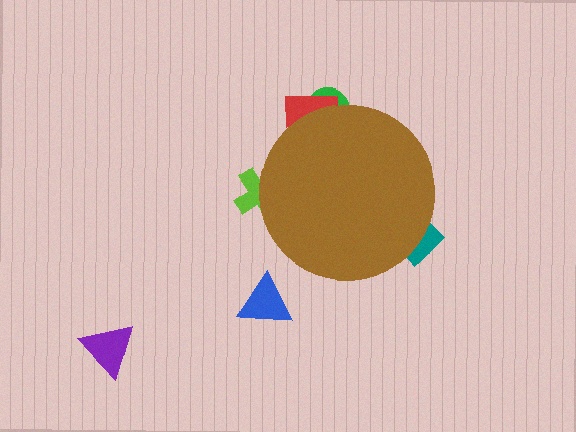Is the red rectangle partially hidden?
Yes, the red rectangle is partially hidden behind the brown circle.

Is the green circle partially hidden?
Yes, the green circle is partially hidden behind the brown circle.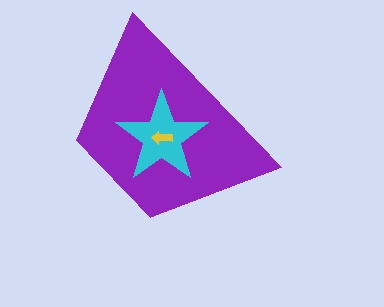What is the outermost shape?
The purple trapezoid.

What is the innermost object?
The yellow arrow.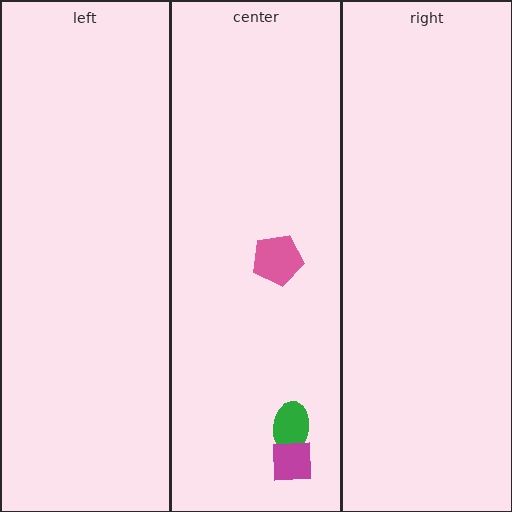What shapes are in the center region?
The green ellipse, the pink pentagon, the magenta square.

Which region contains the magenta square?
The center region.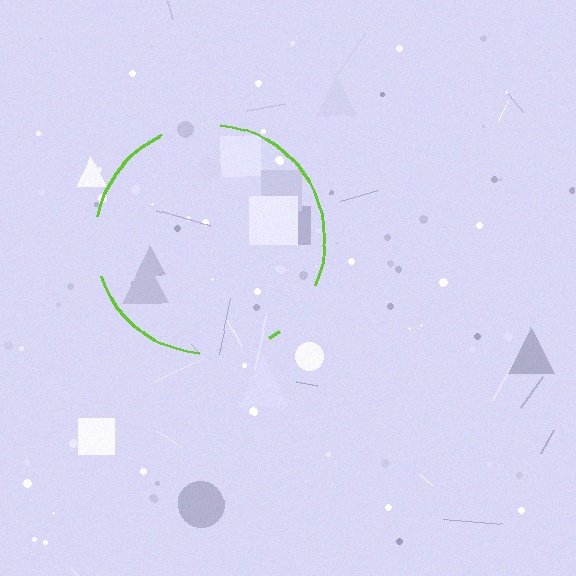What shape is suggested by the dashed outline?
The dashed outline suggests a circle.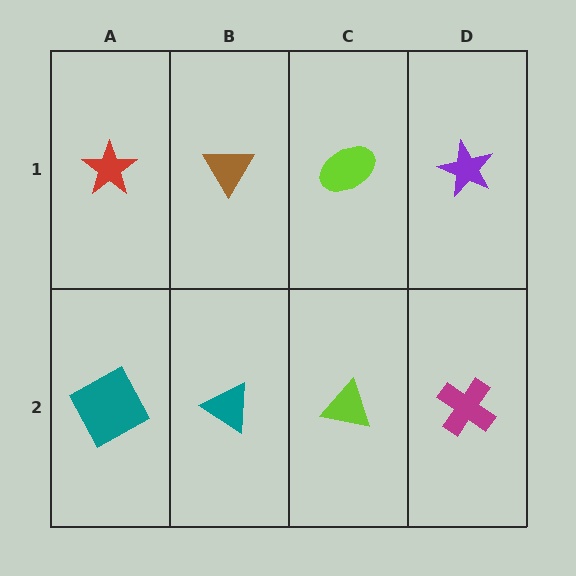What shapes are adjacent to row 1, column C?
A lime triangle (row 2, column C), a brown triangle (row 1, column B), a purple star (row 1, column D).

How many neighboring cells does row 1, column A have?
2.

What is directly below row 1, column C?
A lime triangle.